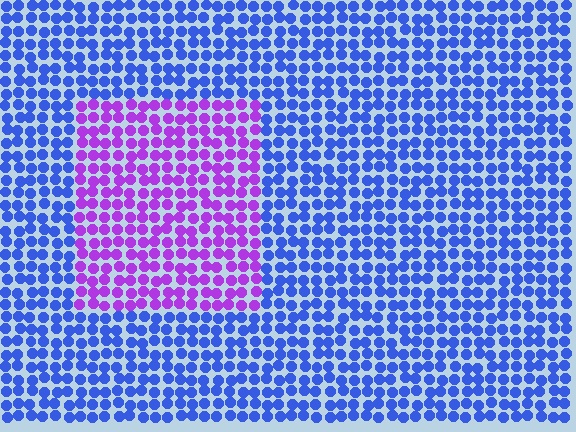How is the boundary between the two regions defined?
The boundary is defined purely by a slight shift in hue (about 55 degrees). Spacing, size, and orientation are identical on both sides.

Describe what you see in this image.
The image is filled with small blue elements in a uniform arrangement. A rectangle-shaped region is visible where the elements are tinted to a slightly different hue, forming a subtle color boundary.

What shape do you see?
I see a rectangle.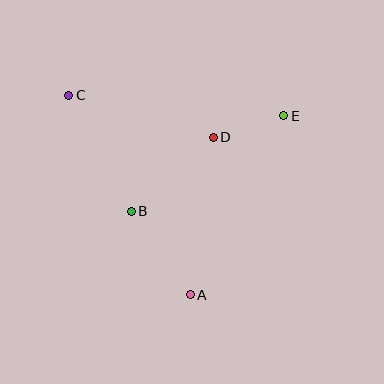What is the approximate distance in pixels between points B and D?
The distance between B and D is approximately 111 pixels.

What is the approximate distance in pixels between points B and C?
The distance between B and C is approximately 132 pixels.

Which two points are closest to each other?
Points D and E are closest to each other.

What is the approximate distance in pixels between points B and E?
The distance between B and E is approximately 180 pixels.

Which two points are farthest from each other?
Points A and C are farthest from each other.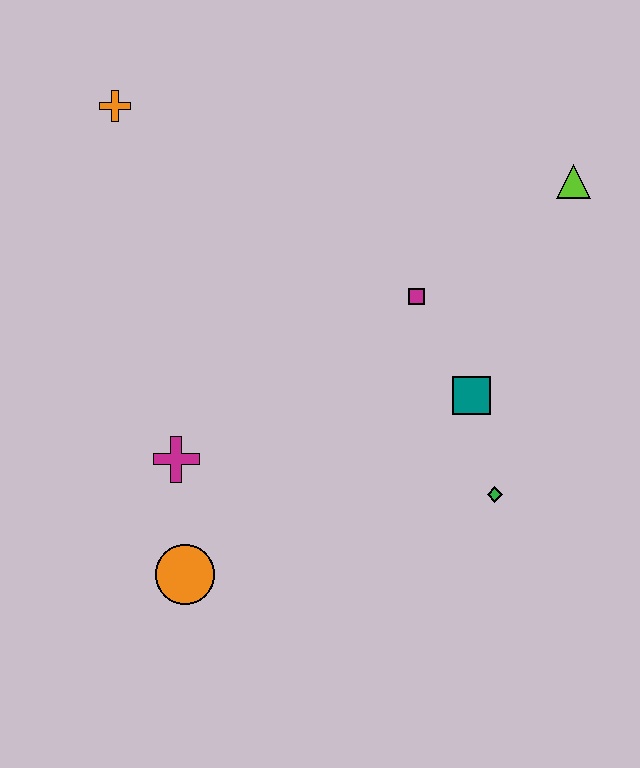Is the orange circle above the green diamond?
No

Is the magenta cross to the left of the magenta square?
Yes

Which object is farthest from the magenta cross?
The lime triangle is farthest from the magenta cross.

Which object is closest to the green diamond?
The teal square is closest to the green diamond.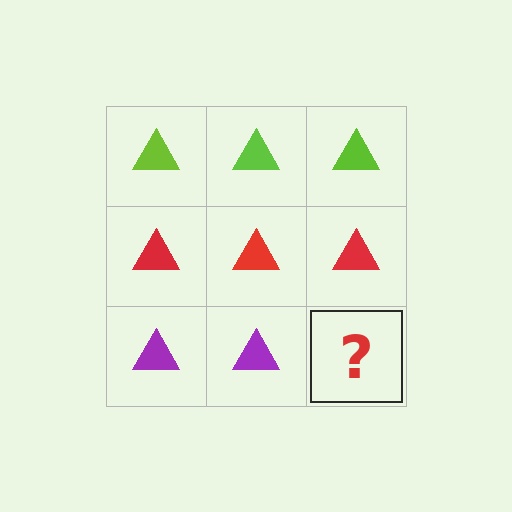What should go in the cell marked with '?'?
The missing cell should contain a purple triangle.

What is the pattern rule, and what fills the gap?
The rule is that each row has a consistent color. The gap should be filled with a purple triangle.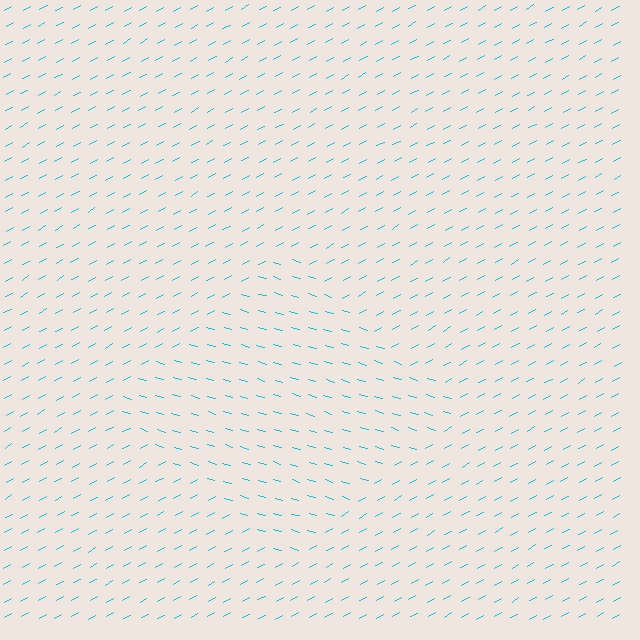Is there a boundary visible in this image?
Yes, there is a texture boundary formed by a change in line orientation.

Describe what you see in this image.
The image is filled with small cyan line segments. A diamond region in the image has lines oriented differently from the surrounding lines, creating a visible texture boundary.